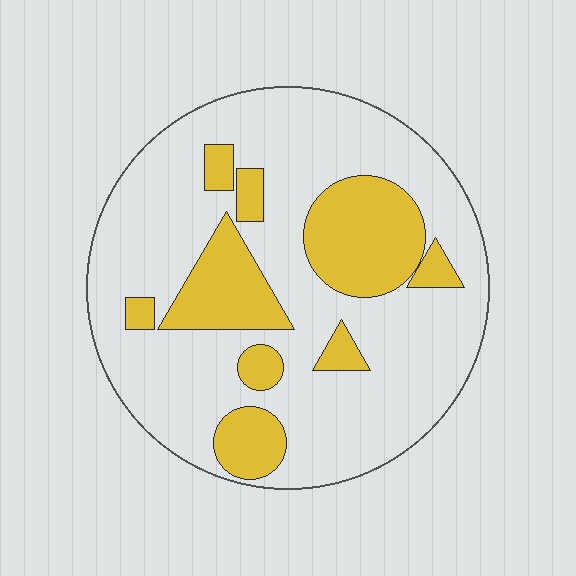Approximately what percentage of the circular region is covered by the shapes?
Approximately 25%.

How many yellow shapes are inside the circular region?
9.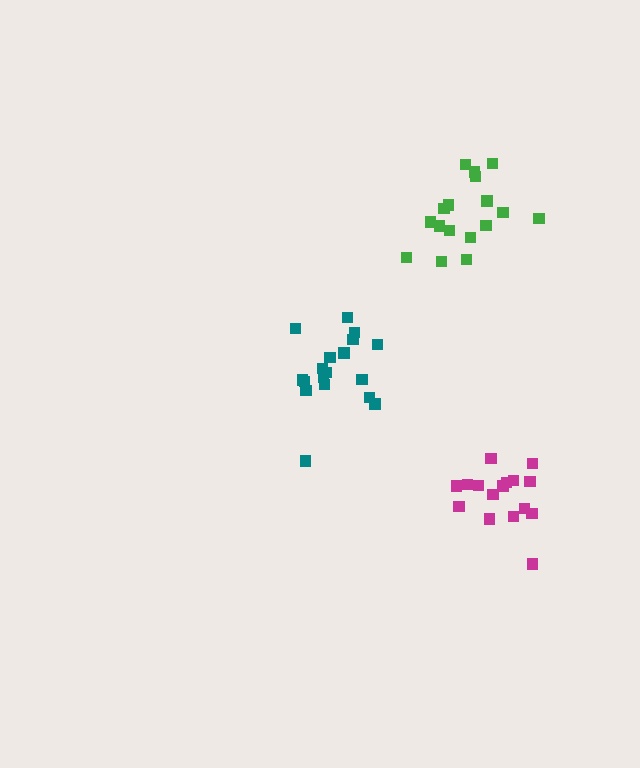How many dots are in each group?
Group 1: 17 dots, Group 2: 18 dots, Group 3: 16 dots (51 total).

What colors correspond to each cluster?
The clusters are colored: green, teal, magenta.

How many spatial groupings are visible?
There are 3 spatial groupings.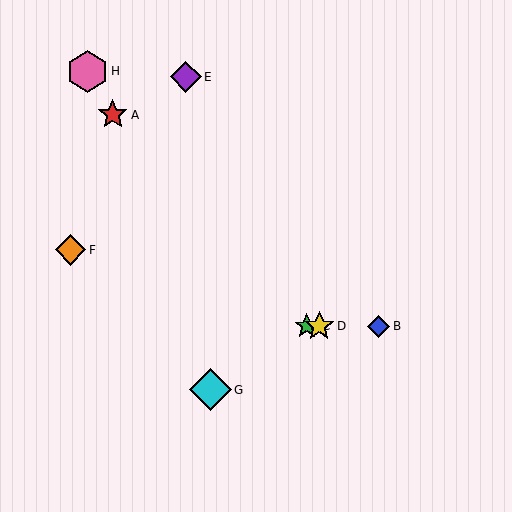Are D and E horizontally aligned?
No, D is at y≈326 and E is at y≈77.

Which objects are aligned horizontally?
Objects B, C, D are aligned horizontally.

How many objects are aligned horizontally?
3 objects (B, C, D) are aligned horizontally.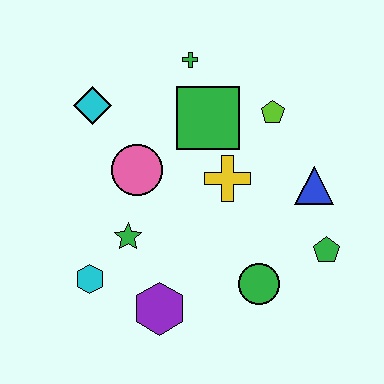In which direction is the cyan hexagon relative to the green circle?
The cyan hexagon is to the left of the green circle.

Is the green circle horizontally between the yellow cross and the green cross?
No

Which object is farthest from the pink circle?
The green pentagon is farthest from the pink circle.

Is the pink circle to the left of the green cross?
Yes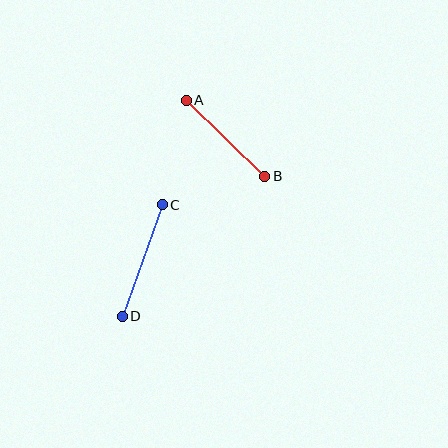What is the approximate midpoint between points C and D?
The midpoint is at approximately (142, 261) pixels.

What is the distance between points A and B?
The distance is approximately 109 pixels.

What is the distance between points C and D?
The distance is approximately 118 pixels.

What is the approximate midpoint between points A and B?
The midpoint is at approximately (225, 138) pixels.